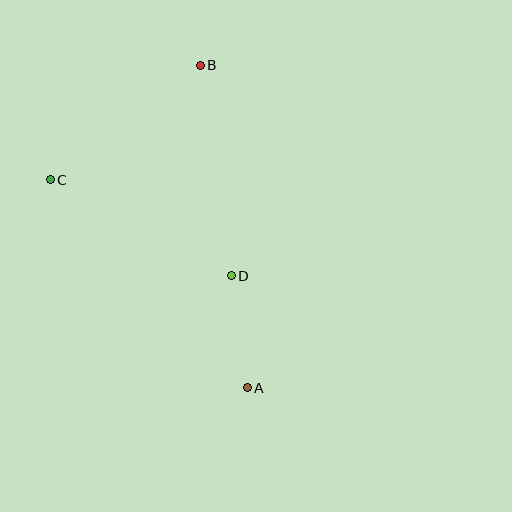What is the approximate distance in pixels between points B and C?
The distance between B and C is approximately 188 pixels.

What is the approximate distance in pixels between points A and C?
The distance between A and C is approximately 286 pixels.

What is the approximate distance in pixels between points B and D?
The distance between B and D is approximately 213 pixels.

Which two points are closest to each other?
Points A and D are closest to each other.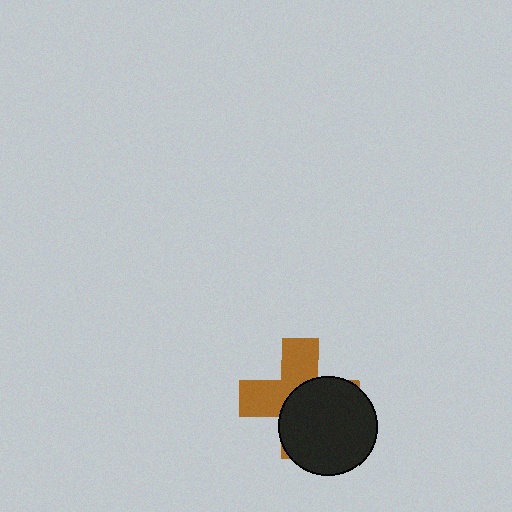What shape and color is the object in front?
The object in front is a black circle.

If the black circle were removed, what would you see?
You would see the complete brown cross.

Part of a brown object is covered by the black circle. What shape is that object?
It is a cross.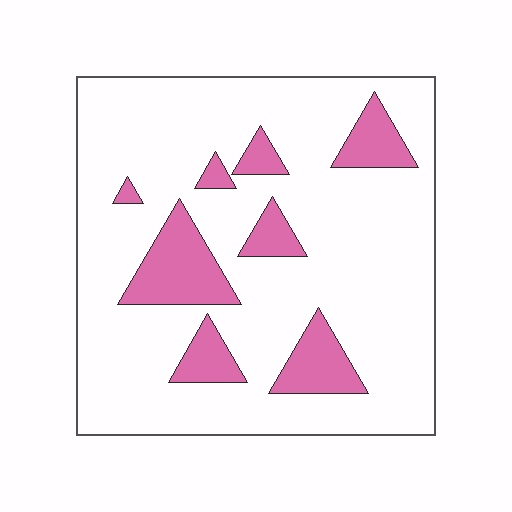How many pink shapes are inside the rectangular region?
8.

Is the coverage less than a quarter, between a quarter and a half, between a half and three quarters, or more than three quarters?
Less than a quarter.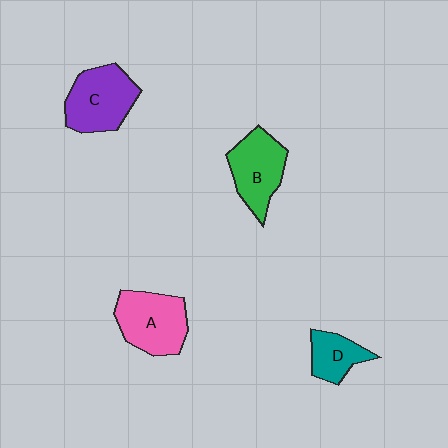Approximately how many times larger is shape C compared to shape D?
Approximately 1.8 times.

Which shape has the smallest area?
Shape D (teal).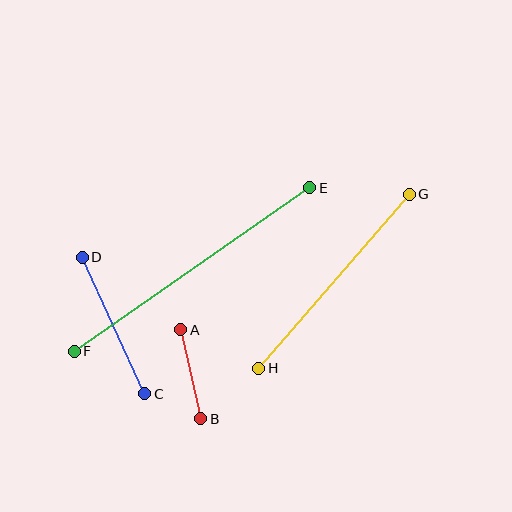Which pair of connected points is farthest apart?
Points E and F are farthest apart.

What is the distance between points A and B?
The distance is approximately 91 pixels.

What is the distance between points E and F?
The distance is approximately 287 pixels.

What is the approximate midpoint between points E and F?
The midpoint is at approximately (192, 270) pixels.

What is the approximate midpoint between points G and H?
The midpoint is at approximately (334, 281) pixels.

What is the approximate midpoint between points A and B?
The midpoint is at approximately (191, 374) pixels.